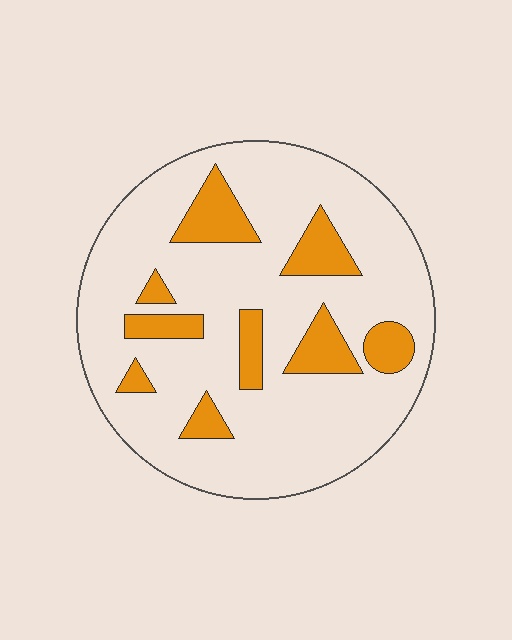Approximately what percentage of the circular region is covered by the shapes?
Approximately 20%.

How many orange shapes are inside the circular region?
9.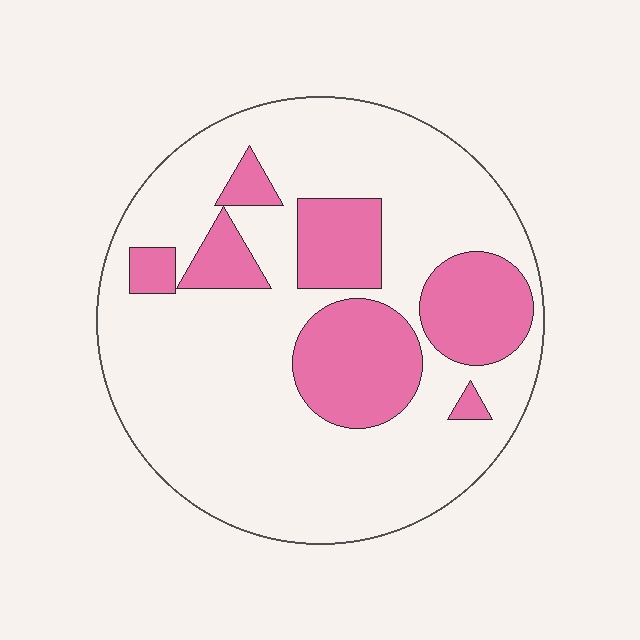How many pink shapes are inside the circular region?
7.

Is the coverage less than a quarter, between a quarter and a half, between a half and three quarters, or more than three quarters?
Between a quarter and a half.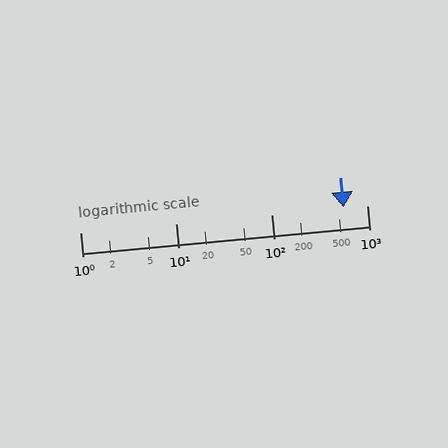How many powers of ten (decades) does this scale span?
The scale spans 3 decades, from 1 to 1000.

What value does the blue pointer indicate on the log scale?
The pointer indicates approximately 570.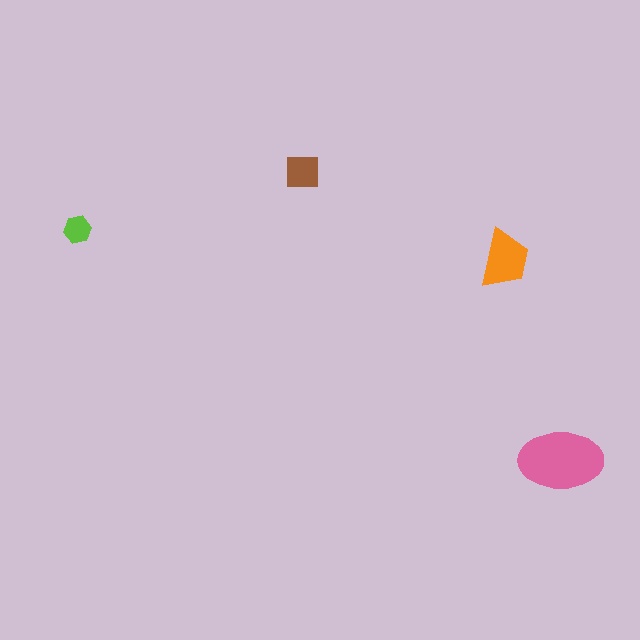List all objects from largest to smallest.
The pink ellipse, the orange trapezoid, the brown square, the lime hexagon.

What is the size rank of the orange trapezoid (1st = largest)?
2nd.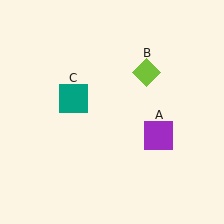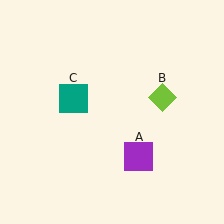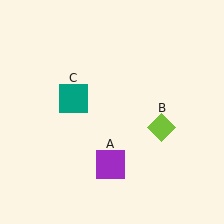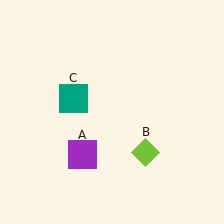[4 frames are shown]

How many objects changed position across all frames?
2 objects changed position: purple square (object A), lime diamond (object B).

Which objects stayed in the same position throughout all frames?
Teal square (object C) remained stationary.